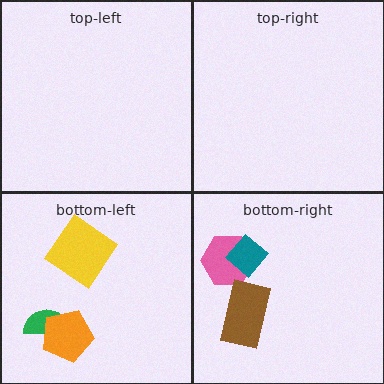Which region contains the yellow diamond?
The bottom-left region.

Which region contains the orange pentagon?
The bottom-left region.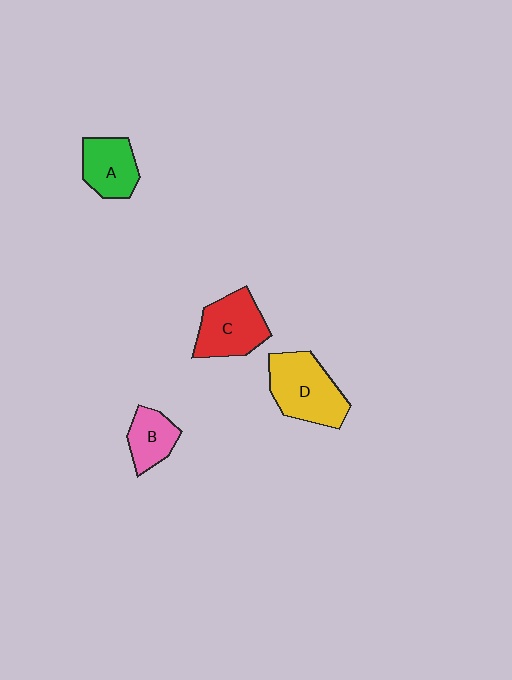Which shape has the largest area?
Shape D (yellow).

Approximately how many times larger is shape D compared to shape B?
Approximately 1.8 times.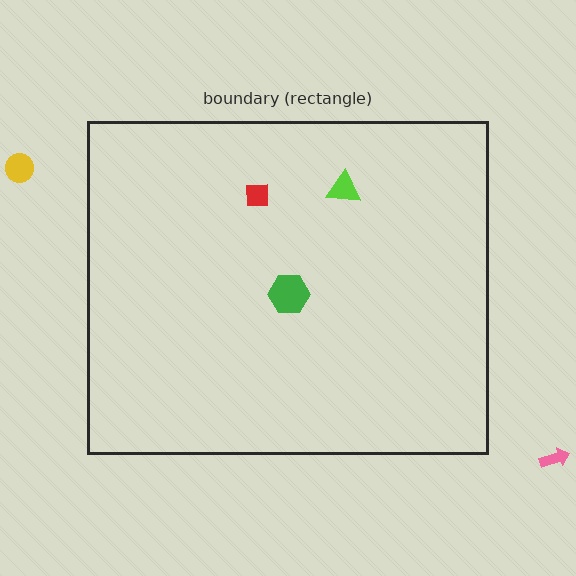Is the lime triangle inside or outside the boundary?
Inside.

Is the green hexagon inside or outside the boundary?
Inside.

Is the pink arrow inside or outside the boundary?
Outside.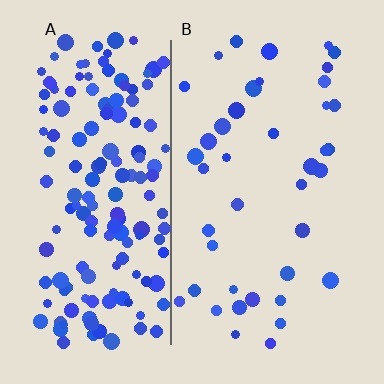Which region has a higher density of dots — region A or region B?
A (the left).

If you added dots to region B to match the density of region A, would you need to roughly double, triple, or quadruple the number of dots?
Approximately quadruple.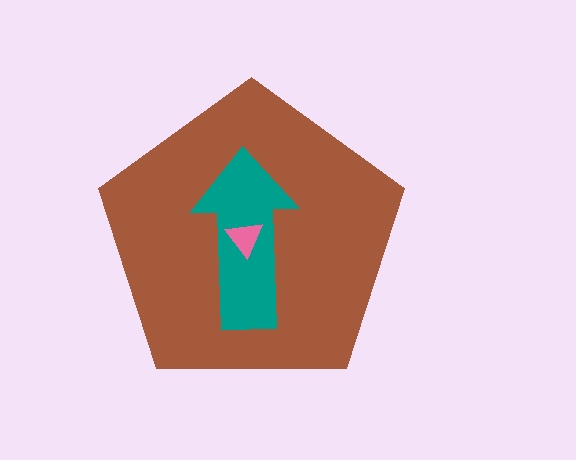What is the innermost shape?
The pink triangle.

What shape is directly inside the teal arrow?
The pink triangle.